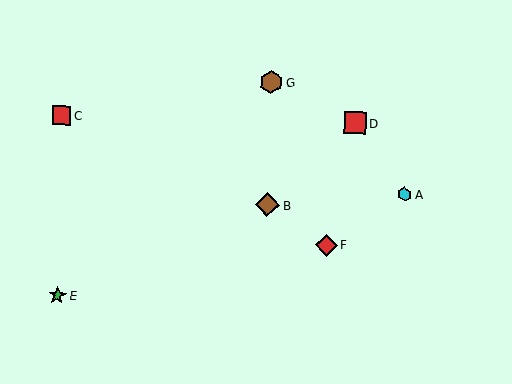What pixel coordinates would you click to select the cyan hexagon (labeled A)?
Click at (404, 194) to select the cyan hexagon A.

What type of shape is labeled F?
Shape F is a red diamond.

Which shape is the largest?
The brown diamond (labeled B) is the largest.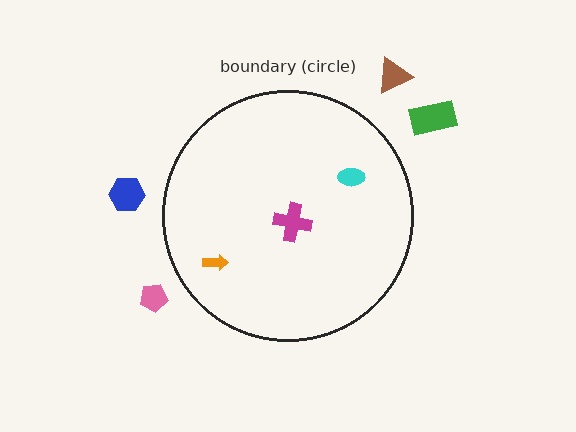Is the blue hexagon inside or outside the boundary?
Outside.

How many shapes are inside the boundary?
3 inside, 4 outside.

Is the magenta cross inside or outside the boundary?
Inside.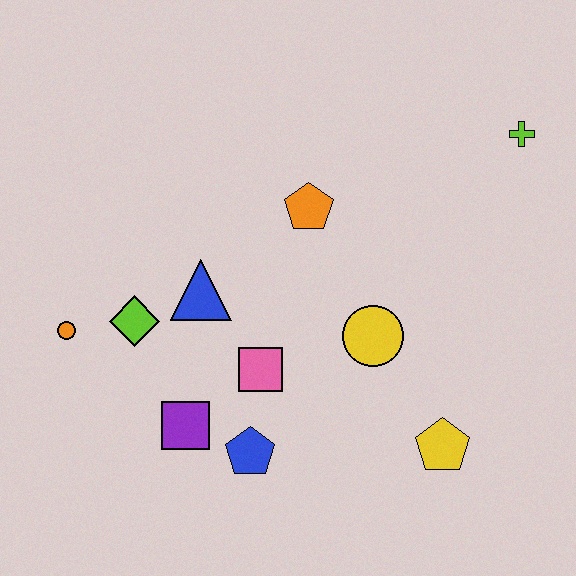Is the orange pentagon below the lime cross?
Yes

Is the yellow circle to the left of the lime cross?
Yes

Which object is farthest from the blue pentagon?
The lime cross is farthest from the blue pentagon.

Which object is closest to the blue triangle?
The lime diamond is closest to the blue triangle.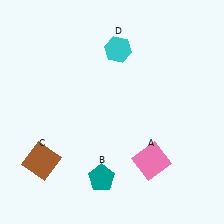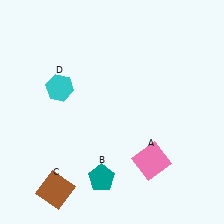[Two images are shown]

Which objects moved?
The objects that moved are: the brown square (C), the cyan hexagon (D).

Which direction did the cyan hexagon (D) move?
The cyan hexagon (D) moved left.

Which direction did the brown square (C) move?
The brown square (C) moved down.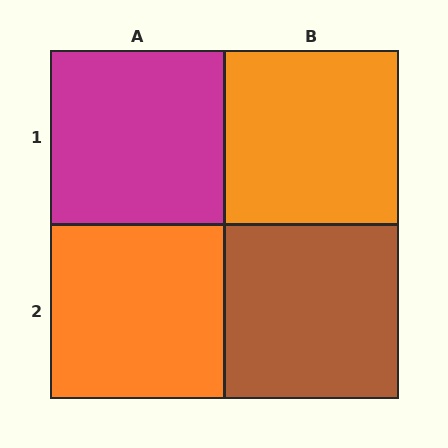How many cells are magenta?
1 cell is magenta.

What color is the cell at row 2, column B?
Brown.